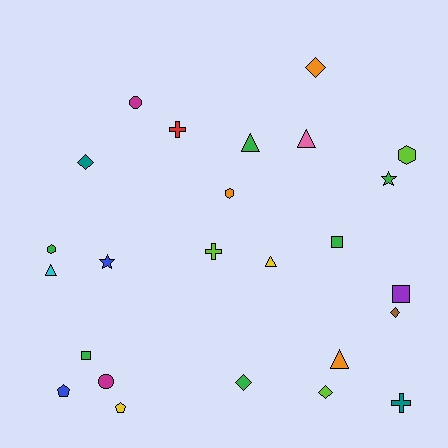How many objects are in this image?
There are 25 objects.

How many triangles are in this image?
There are 5 triangles.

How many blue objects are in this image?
There are 2 blue objects.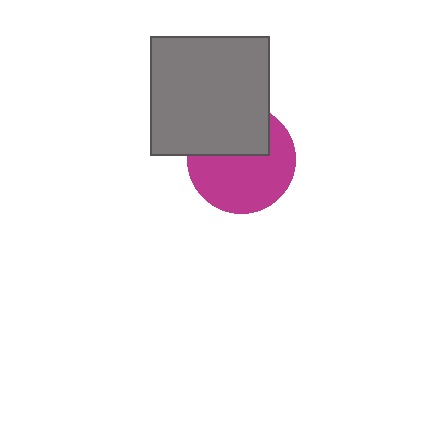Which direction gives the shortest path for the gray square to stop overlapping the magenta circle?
Moving up gives the shortest separation.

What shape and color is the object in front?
The object in front is a gray square.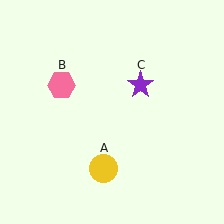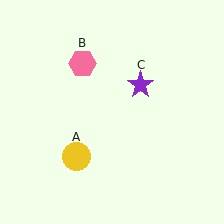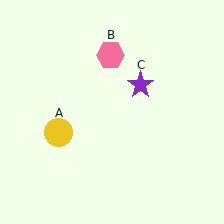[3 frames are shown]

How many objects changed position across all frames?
2 objects changed position: yellow circle (object A), pink hexagon (object B).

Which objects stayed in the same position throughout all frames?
Purple star (object C) remained stationary.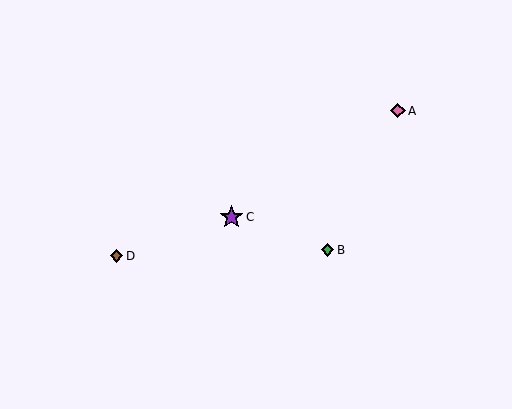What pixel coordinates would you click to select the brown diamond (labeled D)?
Click at (116, 256) to select the brown diamond D.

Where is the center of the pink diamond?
The center of the pink diamond is at (398, 111).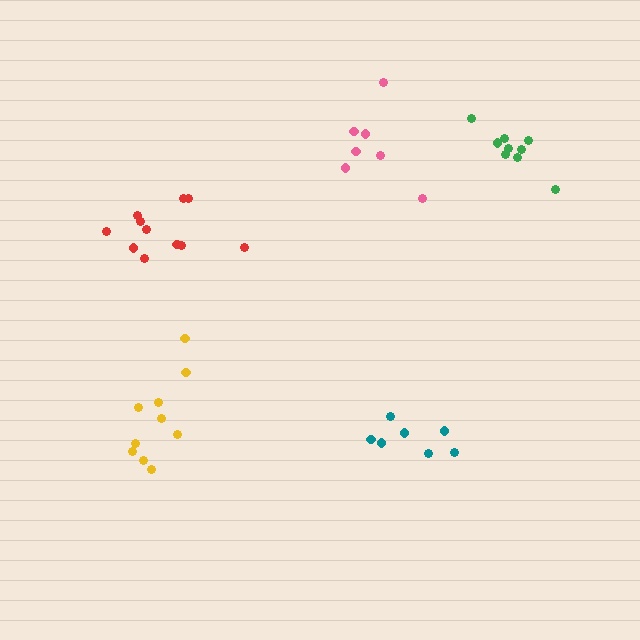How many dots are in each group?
Group 1: 7 dots, Group 2: 9 dots, Group 3: 10 dots, Group 4: 7 dots, Group 5: 11 dots (44 total).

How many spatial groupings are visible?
There are 5 spatial groupings.